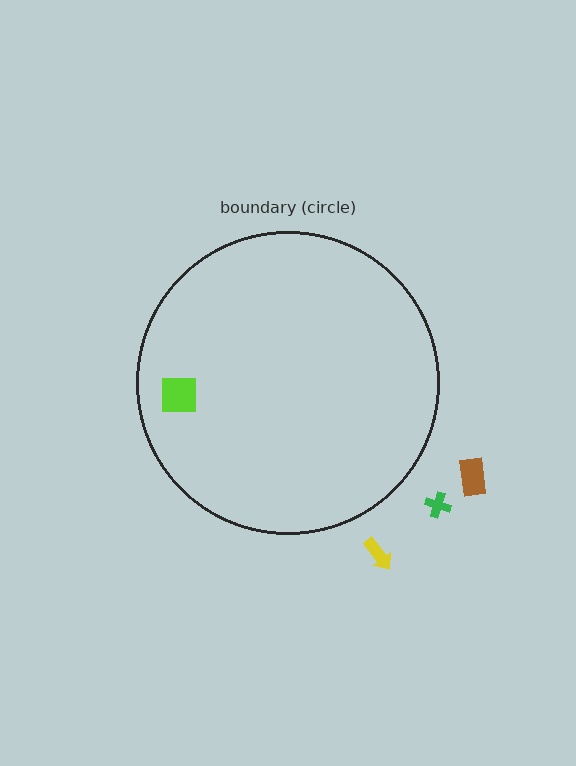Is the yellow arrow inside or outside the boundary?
Outside.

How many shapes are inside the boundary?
1 inside, 3 outside.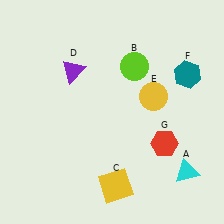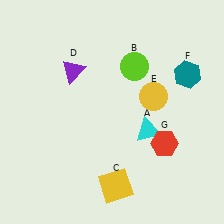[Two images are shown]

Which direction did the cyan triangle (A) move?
The cyan triangle (A) moved up.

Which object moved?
The cyan triangle (A) moved up.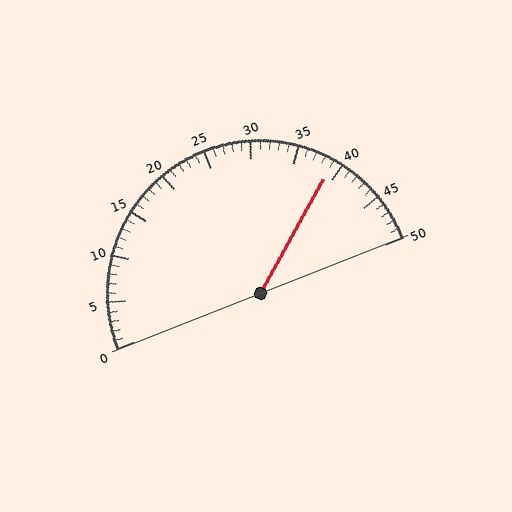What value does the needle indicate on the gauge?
The needle indicates approximately 39.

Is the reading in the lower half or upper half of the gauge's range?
The reading is in the upper half of the range (0 to 50).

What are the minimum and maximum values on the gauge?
The gauge ranges from 0 to 50.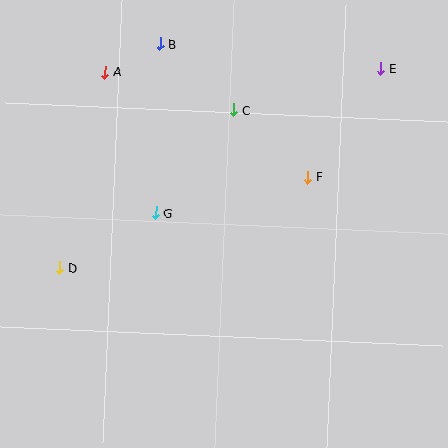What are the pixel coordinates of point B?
Point B is at (160, 44).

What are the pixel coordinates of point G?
Point G is at (155, 213).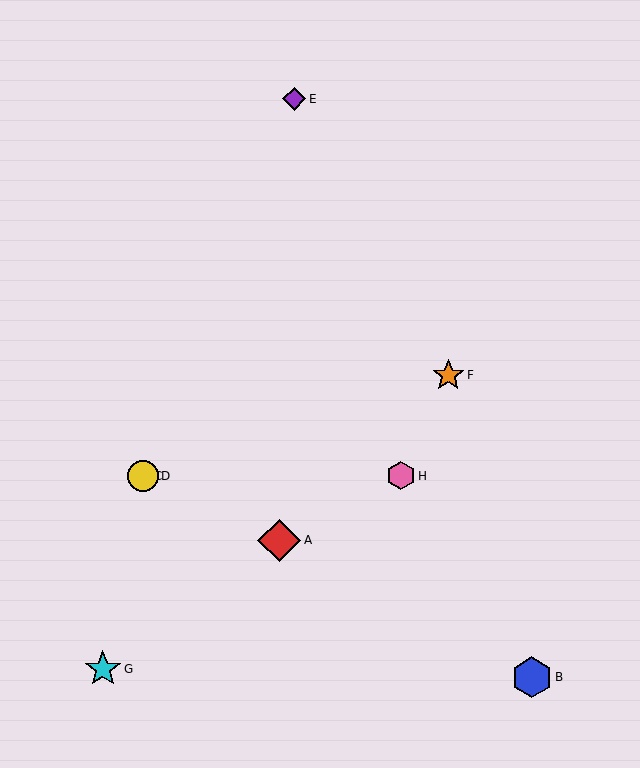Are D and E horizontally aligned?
No, D is at y≈476 and E is at y≈99.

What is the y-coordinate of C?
Object C is at y≈476.